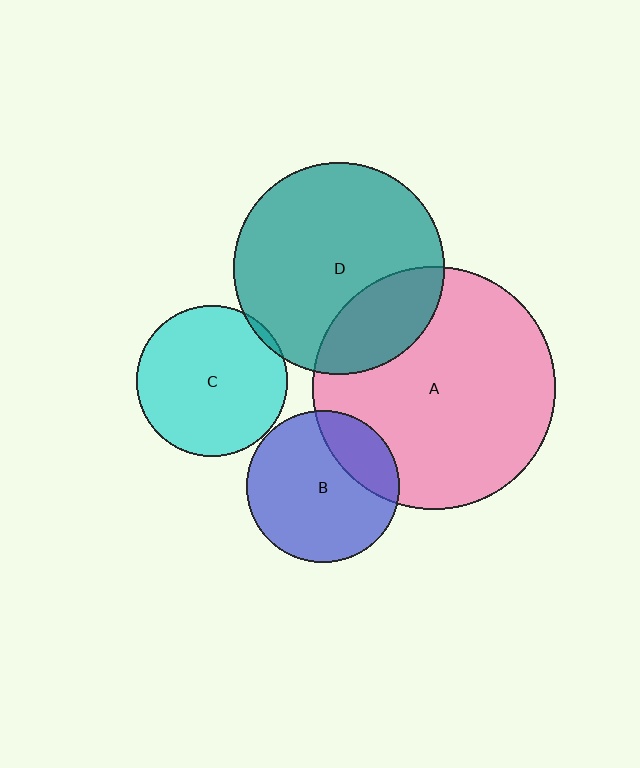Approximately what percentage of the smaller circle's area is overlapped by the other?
Approximately 25%.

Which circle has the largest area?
Circle A (pink).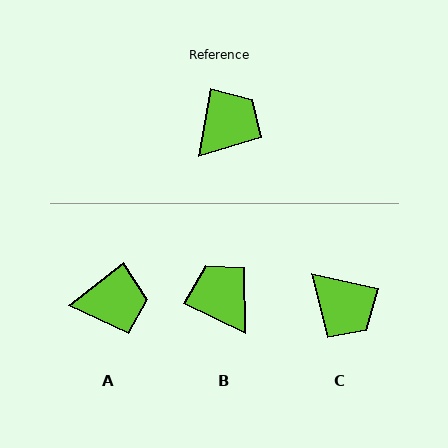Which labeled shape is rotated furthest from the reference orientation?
C, about 92 degrees away.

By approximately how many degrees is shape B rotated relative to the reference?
Approximately 75 degrees counter-clockwise.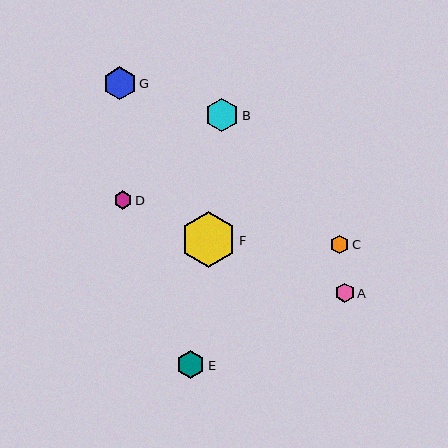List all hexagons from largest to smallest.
From largest to smallest: F, B, G, E, A, C, D.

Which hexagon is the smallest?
Hexagon D is the smallest with a size of approximately 18 pixels.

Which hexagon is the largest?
Hexagon F is the largest with a size of approximately 56 pixels.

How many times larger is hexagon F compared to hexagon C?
Hexagon F is approximately 3.0 times the size of hexagon C.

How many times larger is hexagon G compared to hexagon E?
Hexagon G is approximately 1.2 times the size of hexagon E.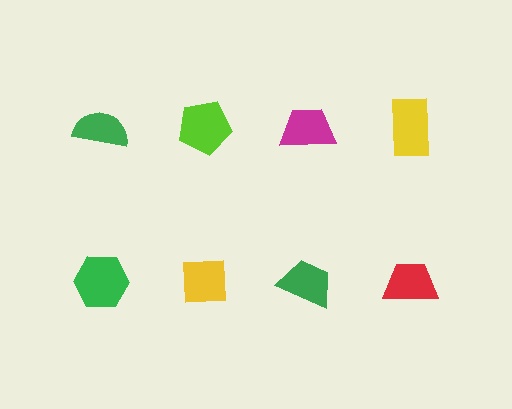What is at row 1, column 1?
A green semicircle.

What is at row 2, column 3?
A green trapezoid.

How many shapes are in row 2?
4 shapes.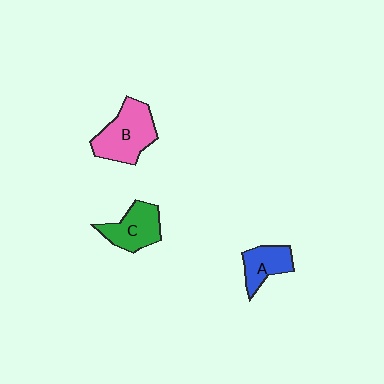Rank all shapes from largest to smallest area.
From largest to smallest: B (pink), C (green), A (blue).